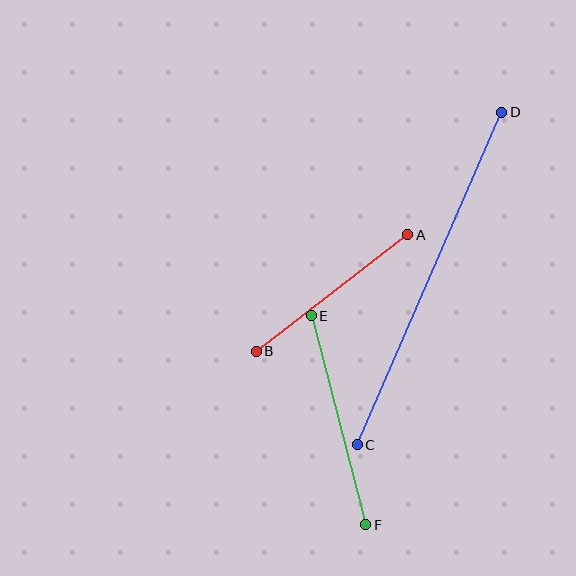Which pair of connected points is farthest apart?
Points C and D are farthest apart.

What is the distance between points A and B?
The distance is approximately 191 pixels.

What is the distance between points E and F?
The distance is approximately 216 pixels.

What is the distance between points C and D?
The distance is approximately 363 pixels.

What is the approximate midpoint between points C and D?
The midpoint is at approximately (429, 279) pixels.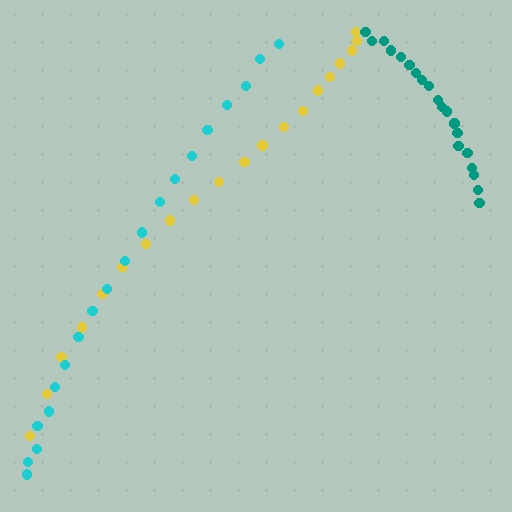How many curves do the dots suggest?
There are 3 distinct paths.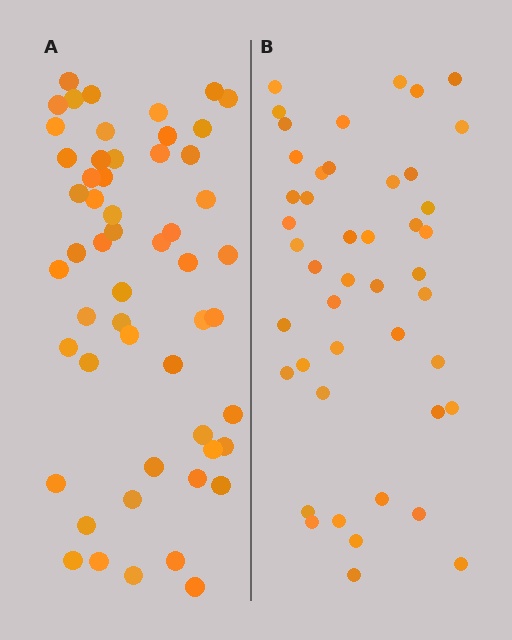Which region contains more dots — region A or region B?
Region A (the left region) has more dots.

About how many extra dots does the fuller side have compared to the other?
Region A has roughly 8 or so more dots than region B.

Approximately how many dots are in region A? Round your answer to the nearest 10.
About 50 dots. (The exact count is 54, which rounds to 50.)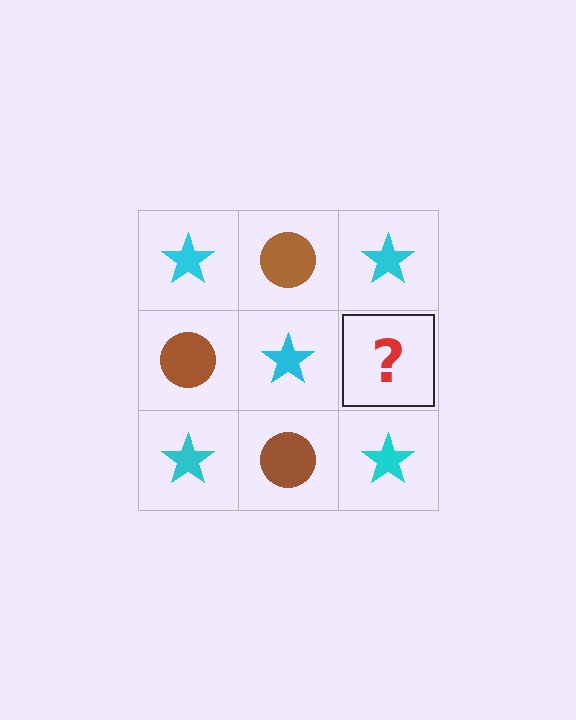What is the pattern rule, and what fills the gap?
The rule is that it alternates cyan star and brown circle in a checkerboard pattern. The gap should be filled with a brown circle.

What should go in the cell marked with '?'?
The missing cell should contain a brown circle.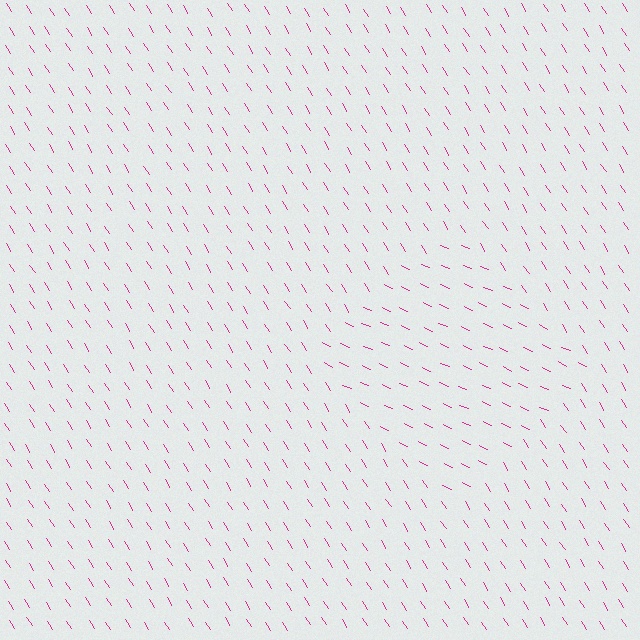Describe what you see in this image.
The image is filled with small magenta line segments. A diamond region in the image has lines oriented differently from the surrounding lines, creating a visible texture boundary.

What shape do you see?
I see a diamond.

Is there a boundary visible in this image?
Yes, there is a texture boundary formed by a change in line orientation.